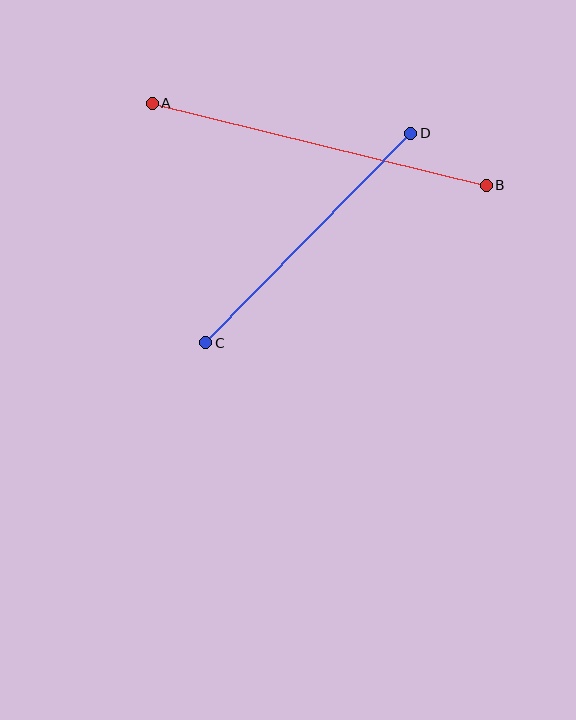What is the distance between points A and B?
The distance is approximately 344 pixels.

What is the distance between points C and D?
The distance is approximately 293 pixels.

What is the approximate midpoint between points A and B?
The midpoint is at approximately (319, 144) pixels.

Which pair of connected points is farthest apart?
Points A and B are farthest apart.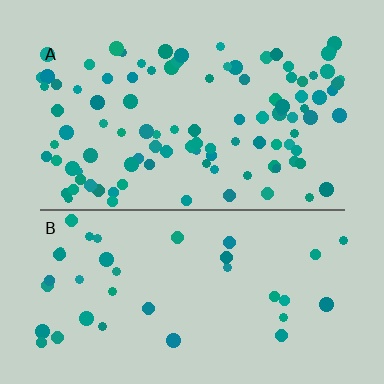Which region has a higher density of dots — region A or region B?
A (the top).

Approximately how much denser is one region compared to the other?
Approximately 2.7× — region A over region B.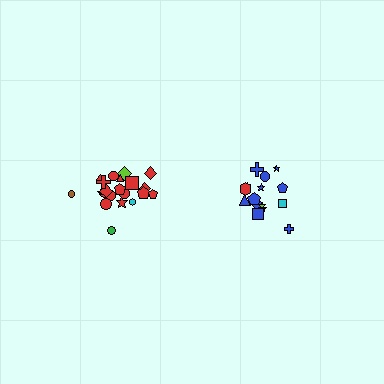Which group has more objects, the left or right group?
The left group.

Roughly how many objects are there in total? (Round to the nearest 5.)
Roughly 35 objects in total.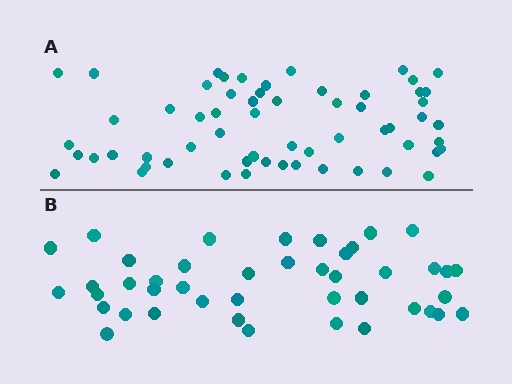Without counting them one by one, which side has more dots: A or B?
Region A (the top region) has more dots.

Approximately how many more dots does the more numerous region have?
Region A has approximately 15 more dots than region B.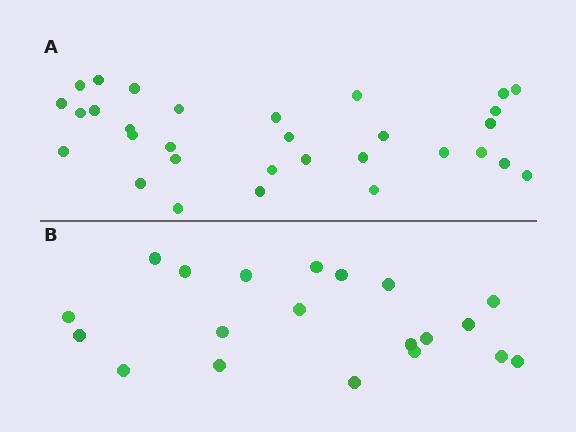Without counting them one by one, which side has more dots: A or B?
Region A (the top region) has more dots.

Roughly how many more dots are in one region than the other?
Region A has roughly 12 or so more dots than region B.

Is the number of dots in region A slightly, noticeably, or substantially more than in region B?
Region A has substantially more. The ratio is roughly 1.6 to 1.